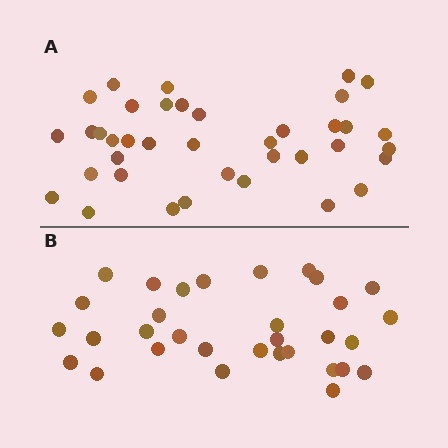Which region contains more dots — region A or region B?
Region A (the top region) has more dots.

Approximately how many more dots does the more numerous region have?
Region A has about 6 more dots than region B.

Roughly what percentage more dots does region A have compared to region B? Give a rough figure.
About 20% more.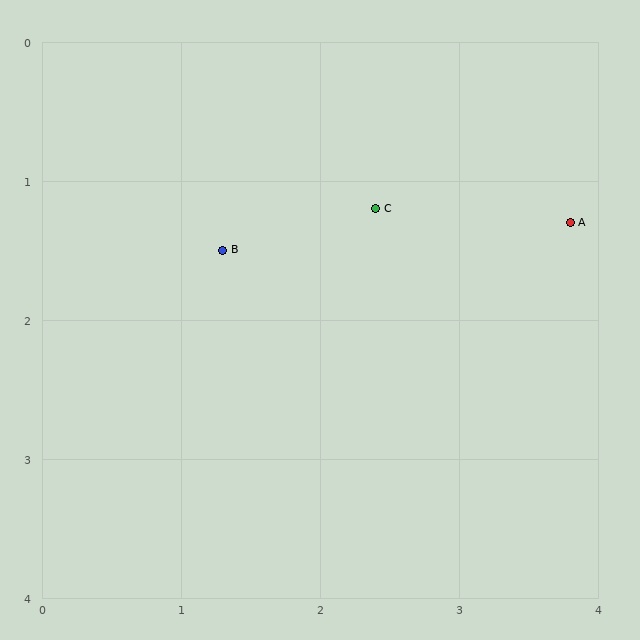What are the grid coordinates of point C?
Point C is at approximately (2.4, 1.2).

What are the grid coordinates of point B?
Point B is at approximately (1.3, 1.5).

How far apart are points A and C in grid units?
Points A and C are about 1.4 grid units apart.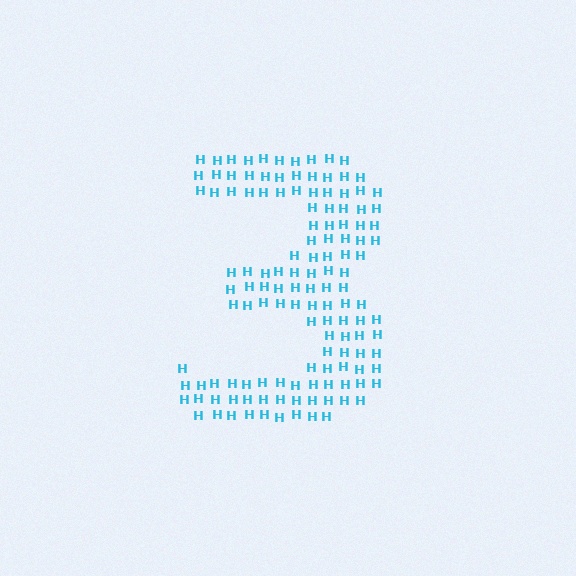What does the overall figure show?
The overall figure shows the digit 3.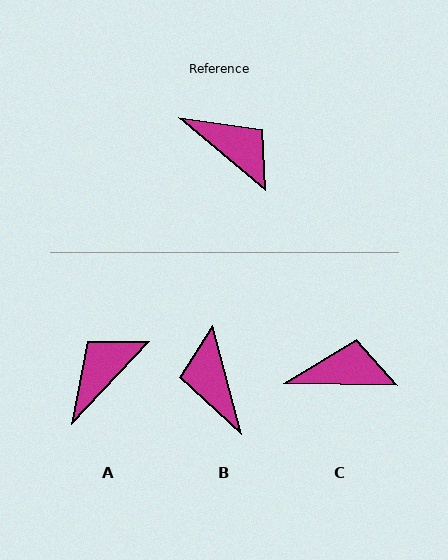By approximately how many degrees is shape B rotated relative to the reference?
Approximately 145 degrees counter-clockwise.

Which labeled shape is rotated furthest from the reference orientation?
B, about 145 degrees away.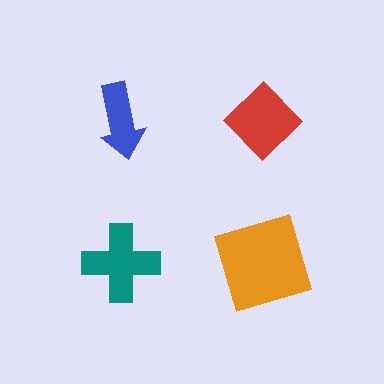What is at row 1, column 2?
A red diamond.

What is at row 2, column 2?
An orange square.